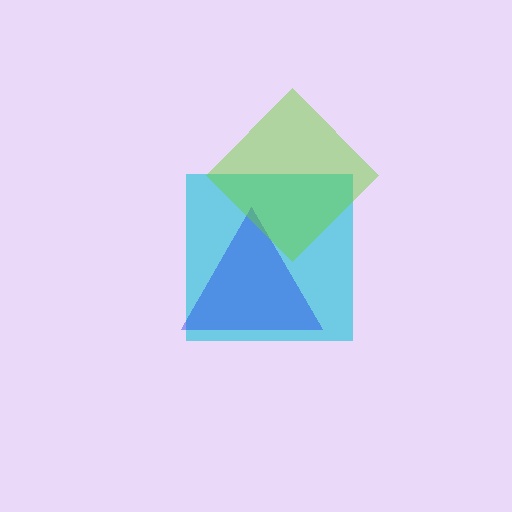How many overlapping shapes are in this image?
There are 3 overlapping shapes in the image.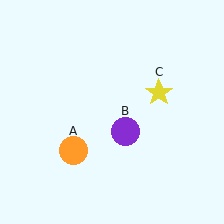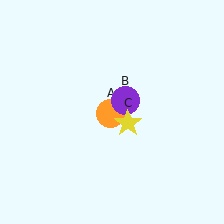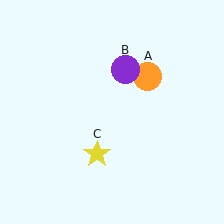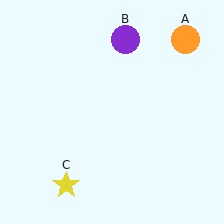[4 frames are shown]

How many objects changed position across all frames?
3 objects changed position: orange circle (object A), purple circle (object B), yellow star (object C).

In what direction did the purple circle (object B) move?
The purple circle (object B) moved up.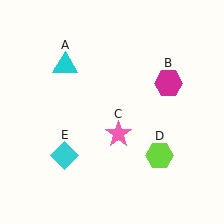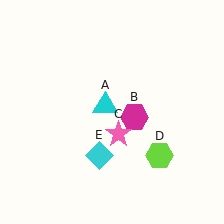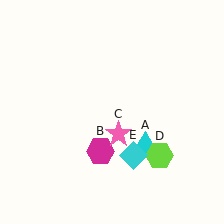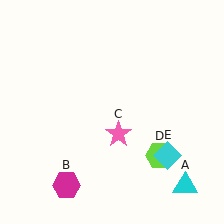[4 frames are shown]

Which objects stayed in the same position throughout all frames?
Pink star (object C) and lime hexagon (object D) remained stationary.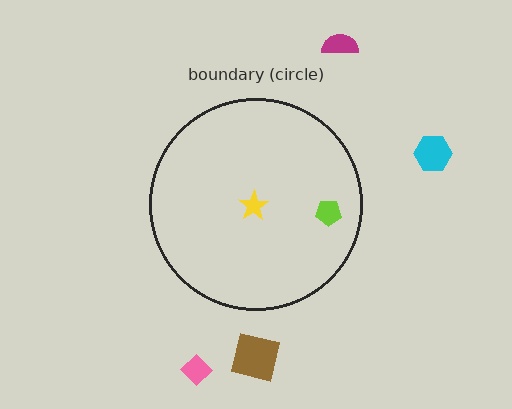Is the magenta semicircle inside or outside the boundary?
Outside.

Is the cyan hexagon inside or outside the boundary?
Outside.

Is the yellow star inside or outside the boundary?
Inside.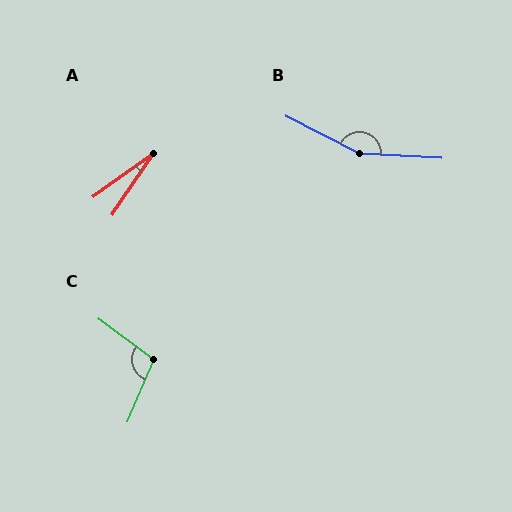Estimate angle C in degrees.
Approximately 104 degrees.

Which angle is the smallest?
A, at approximately 20 degrees.